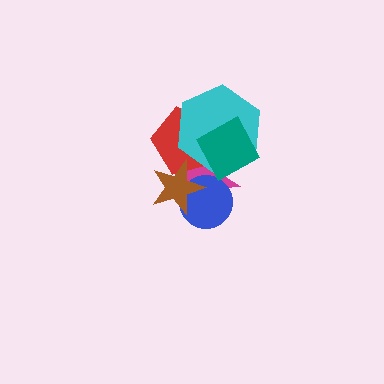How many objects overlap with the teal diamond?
3 objects overlap with the teal diamond.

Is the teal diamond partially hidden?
No, no other shape covers it.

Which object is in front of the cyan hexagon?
The teal diamond is in front of the cyan hexagon.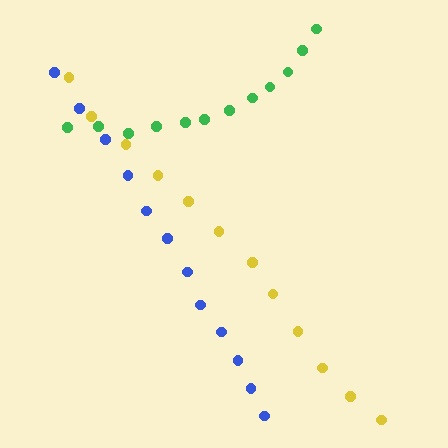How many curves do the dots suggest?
There are 3 distinct paths.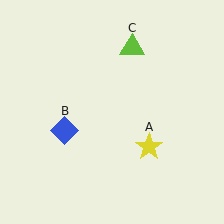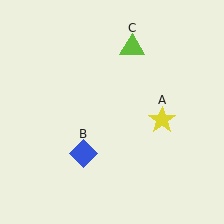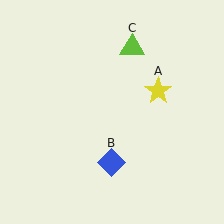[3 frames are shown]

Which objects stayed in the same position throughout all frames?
Lime triangle (object C) remained stationary.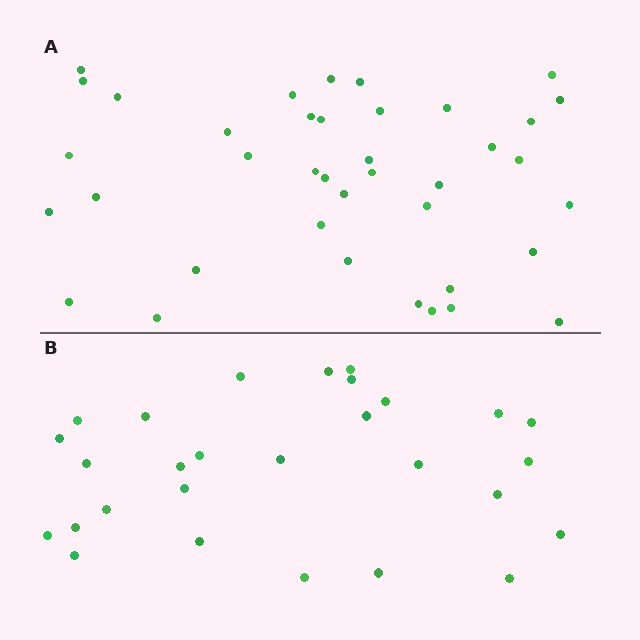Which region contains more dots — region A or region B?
Region A (the top region) has more dots.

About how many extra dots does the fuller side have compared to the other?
Region A has roughly 12 or so more dots than region B.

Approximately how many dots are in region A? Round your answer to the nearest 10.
About 40 dots. (The exact count is 39, which rounds to 40.)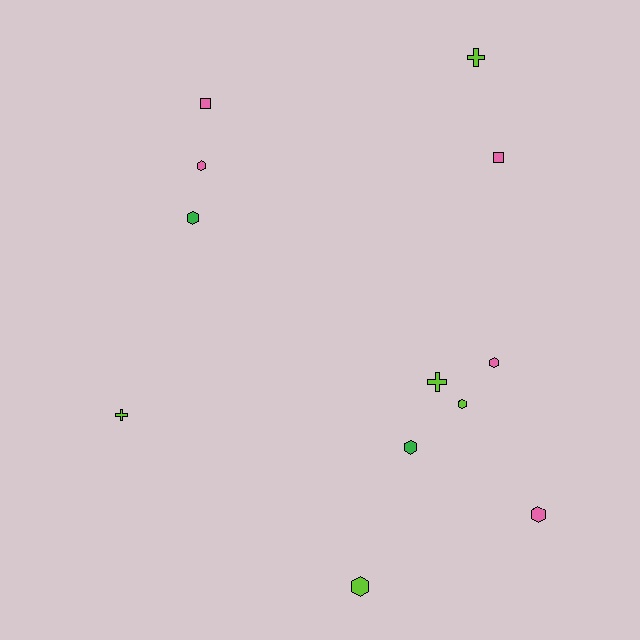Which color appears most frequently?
Lime, with 5 objects.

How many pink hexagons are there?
There are 3 pink hexagons.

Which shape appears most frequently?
Hexagon, with 7 objects.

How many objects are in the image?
There are 12 objects.